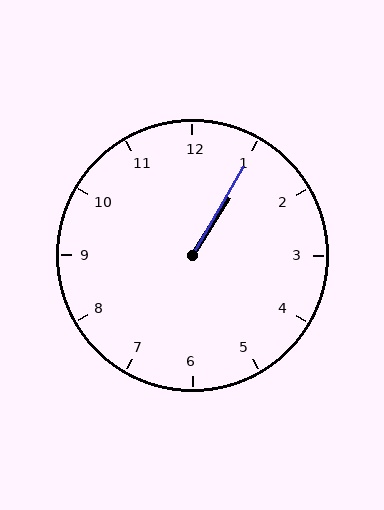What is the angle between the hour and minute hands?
Approximately 2 degrees.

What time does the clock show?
1:05.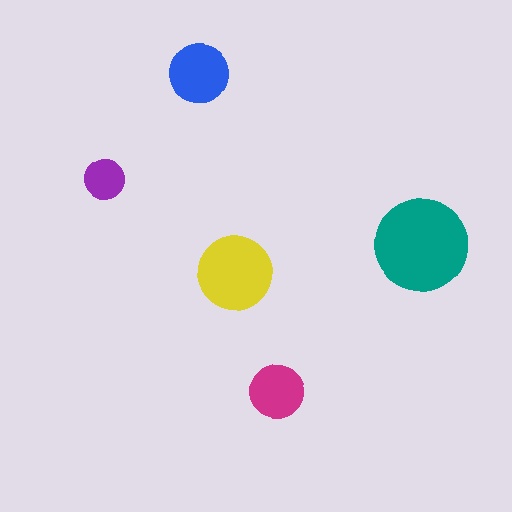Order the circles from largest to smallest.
the teal one, the yellow one, the blue one, the magenta one, the purple one.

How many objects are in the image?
There are 5 objects in the image.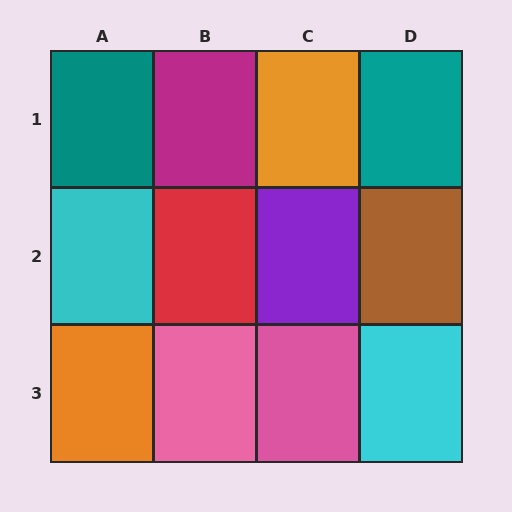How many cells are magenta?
1 cell is magenta.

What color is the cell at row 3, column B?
Pink.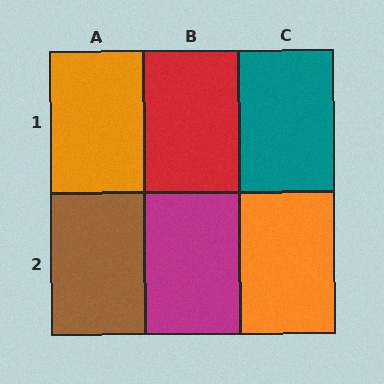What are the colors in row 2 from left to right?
Brown, magenta, orange.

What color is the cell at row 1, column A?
Orange.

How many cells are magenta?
1 cell is magenta.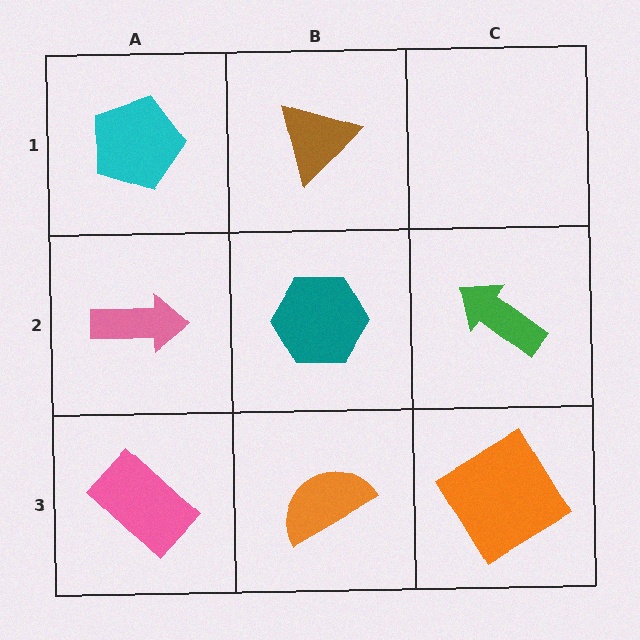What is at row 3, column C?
An orange diamond.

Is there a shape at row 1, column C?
No, that cell is empty.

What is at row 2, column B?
A teal hexagon.